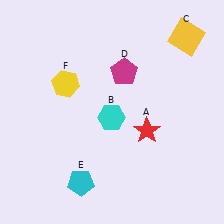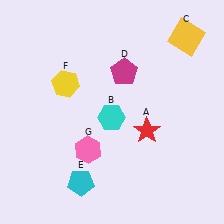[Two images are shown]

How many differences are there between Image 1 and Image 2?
There is 1 difference between the two images.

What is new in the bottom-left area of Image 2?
A pink hexagon (G) was added in the bottom-left area of Image 2.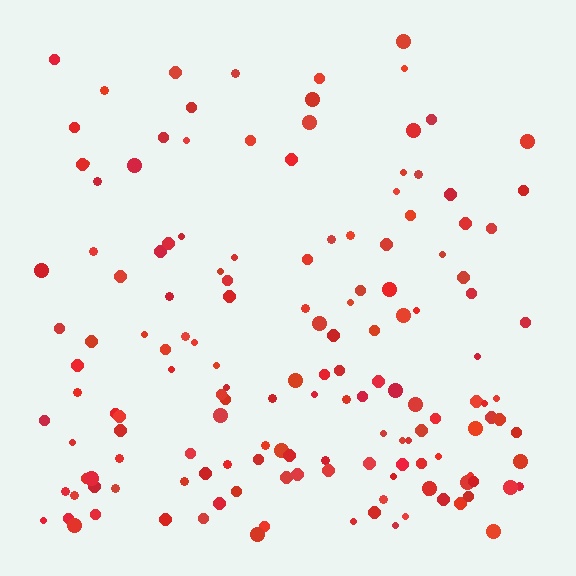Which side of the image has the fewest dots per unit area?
The top.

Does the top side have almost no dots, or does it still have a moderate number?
Still a moderate number, just noticeably fewer than the bottom.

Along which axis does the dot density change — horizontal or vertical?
Vertical.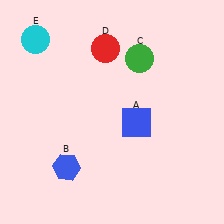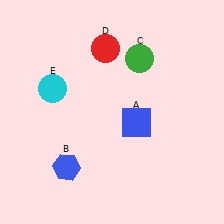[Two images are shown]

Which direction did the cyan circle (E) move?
The cyan circle (E) moved down.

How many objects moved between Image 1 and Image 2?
1 object moved between the two images.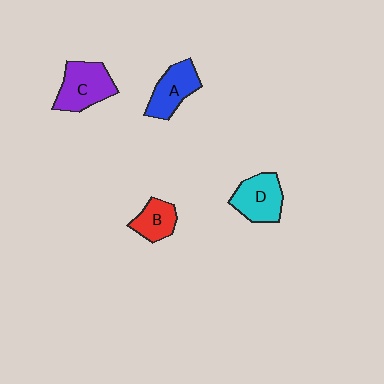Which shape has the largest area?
Shape C (purple).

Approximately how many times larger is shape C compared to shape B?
Approximately 1.6 times.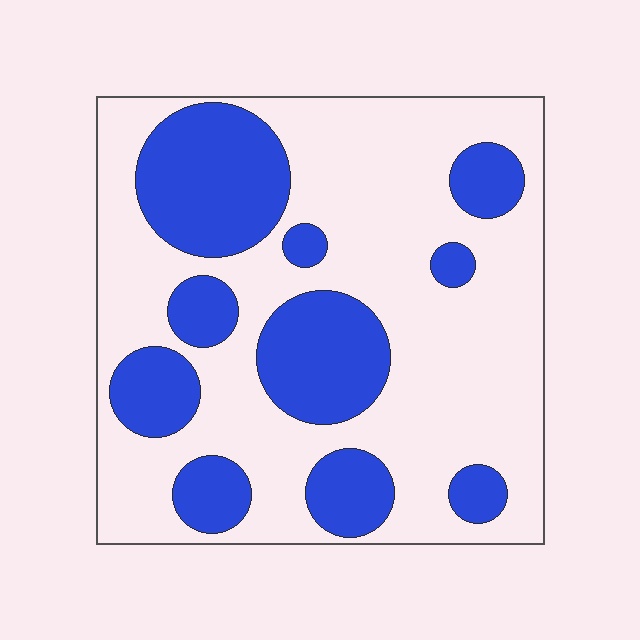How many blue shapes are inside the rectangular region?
10.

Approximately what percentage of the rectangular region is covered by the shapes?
Approximately 35%.